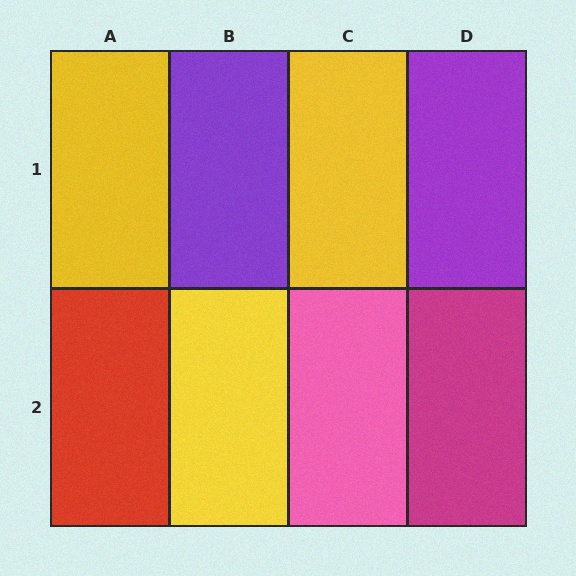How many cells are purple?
2 cells are purple.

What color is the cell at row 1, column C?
Yellow.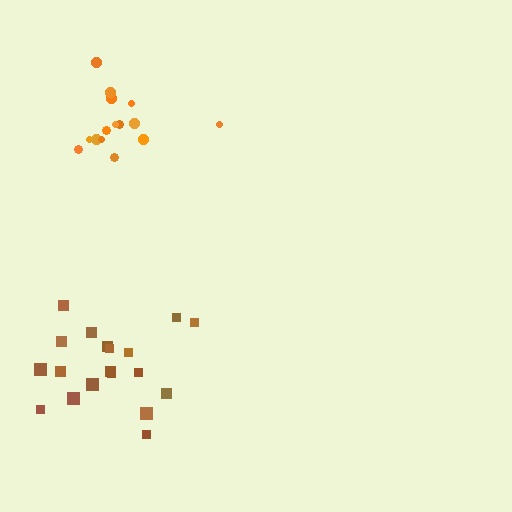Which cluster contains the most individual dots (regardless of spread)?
Brown (19).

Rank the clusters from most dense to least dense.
orange, brown.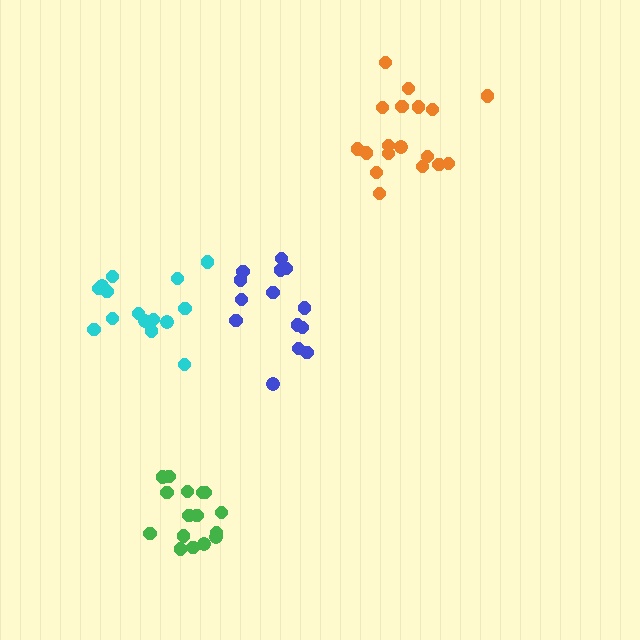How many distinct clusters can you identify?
There are 4 distinct clusters.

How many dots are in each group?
Group 1: 16 dots, Group 2: 18 dots, Group 3: 15 dots, Group 4: 14 dots (63 total).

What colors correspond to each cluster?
The clusters are colored: green, orange, cyan, blue.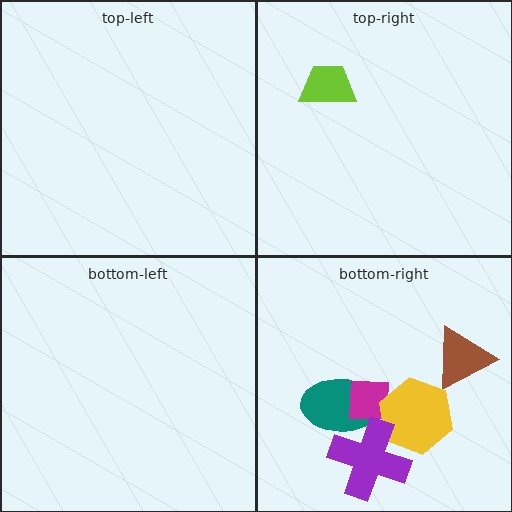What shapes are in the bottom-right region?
The brown triangle, the teal ellipse, the magenta square, the yellow hexagon, the purple cross.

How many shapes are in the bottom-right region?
5.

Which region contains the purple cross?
The bottom-right region.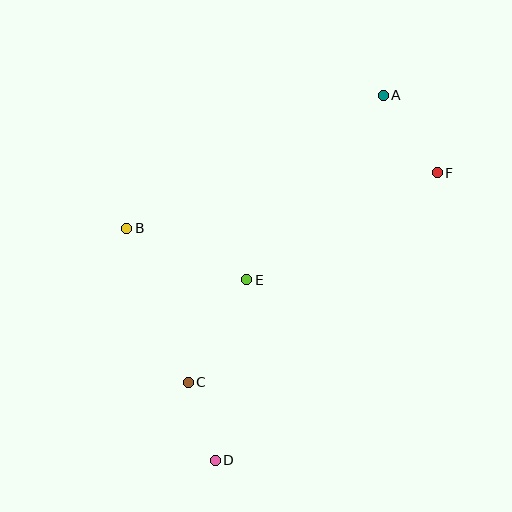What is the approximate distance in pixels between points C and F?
The distance between C and F is approximately 325 pixels.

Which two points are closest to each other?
Points C and D are closest to each other.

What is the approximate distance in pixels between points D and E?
The distance between D and E is approximately 183 pixels.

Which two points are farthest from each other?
Points A and D are farthest from each other.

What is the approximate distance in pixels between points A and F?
The distance between A and F is approximately 95 pixels.